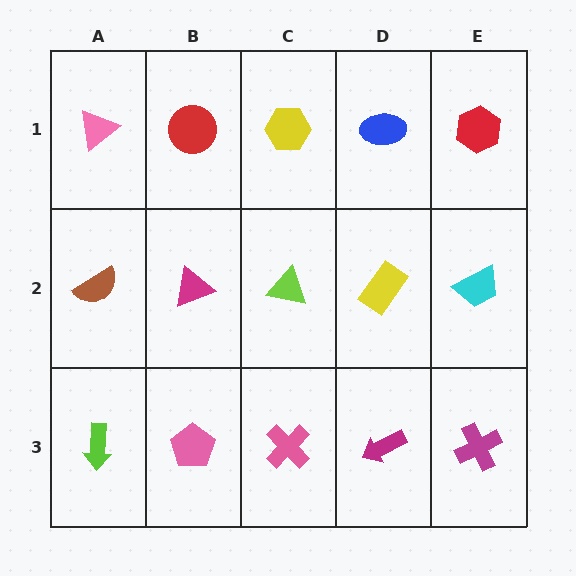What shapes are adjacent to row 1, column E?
A cyan trapezoid (row 2, column E), a blue ellipse (row 1, column D).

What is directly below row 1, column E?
A cyan trapezoid.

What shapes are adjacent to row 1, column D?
A yellow rectangle (row 2, column D), a yellow hexagon (row 1, column C), a red hexagon (row 1, column E).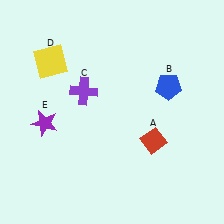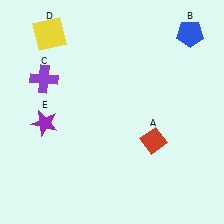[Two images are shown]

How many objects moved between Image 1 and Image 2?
3 objects moved between the two images.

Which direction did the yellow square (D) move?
The yellow square (D) moved up.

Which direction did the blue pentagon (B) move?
The blue pentagon (B) moved up.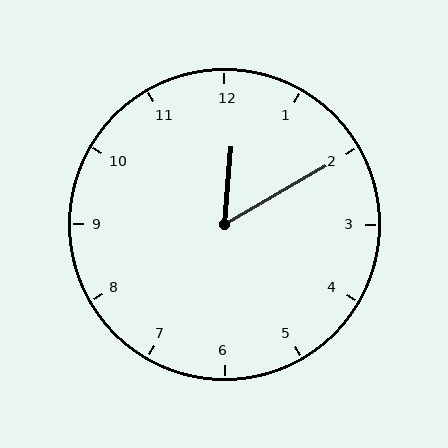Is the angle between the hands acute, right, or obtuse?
It is acute.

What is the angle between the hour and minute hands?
Approximately 55 degrees.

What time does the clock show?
12:10.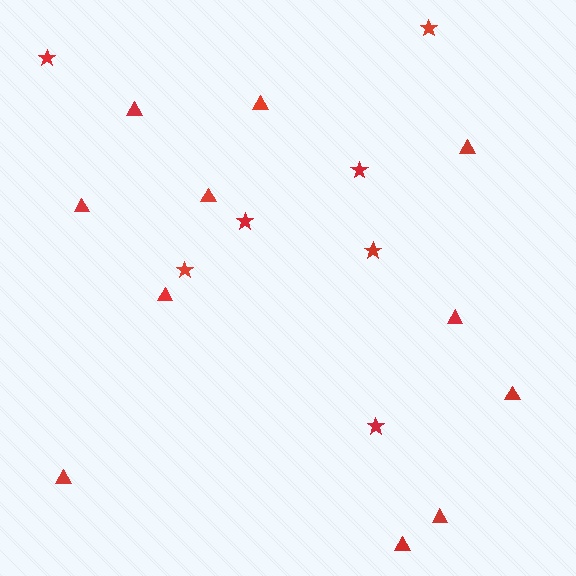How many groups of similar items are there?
There are 2 groups: one group of triangles (11) and one group of stars (7).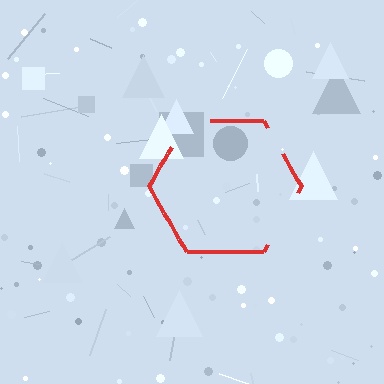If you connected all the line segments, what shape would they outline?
They would outline a hexagon.